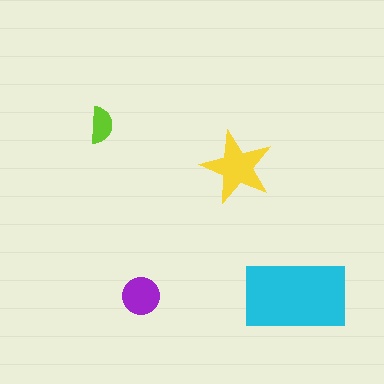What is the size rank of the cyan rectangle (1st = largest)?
1st.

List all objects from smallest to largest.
The lime semicircle, the purple circle, the yellow star, the cyan rectangle.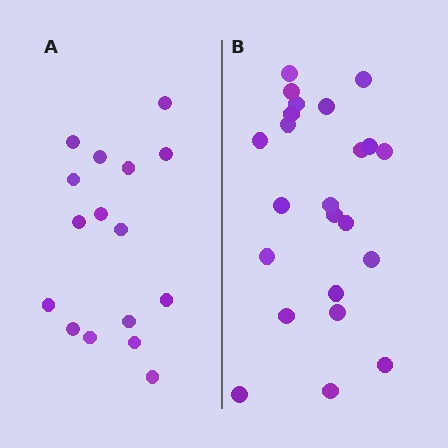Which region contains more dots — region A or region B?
Region B (the right region) has more dots.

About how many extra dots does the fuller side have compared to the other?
Region B has roughly 8 or so more dots than region A.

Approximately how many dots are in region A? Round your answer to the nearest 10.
About 20 dots. (The exact count is 16, which rounds to 20.)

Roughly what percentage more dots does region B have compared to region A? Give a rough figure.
About 45% more.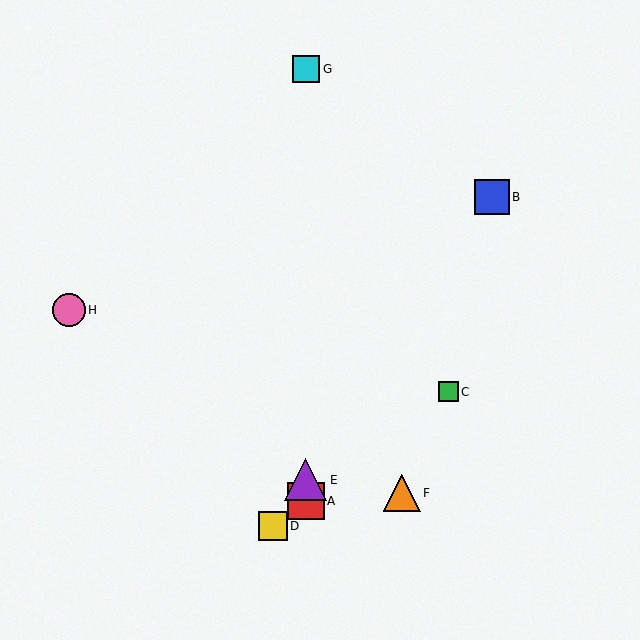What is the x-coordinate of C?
Object C is at x≈448.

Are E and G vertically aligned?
Yes, both are at x≈306.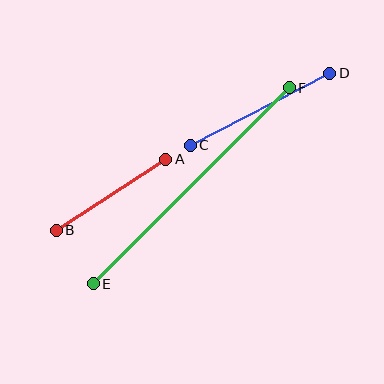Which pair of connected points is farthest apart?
Points E and F are farthest apart.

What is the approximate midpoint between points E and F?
The midpoint is at approximately (191, 186) pixels.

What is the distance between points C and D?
The distance is approximately 157 pixels.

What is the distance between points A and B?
The distance is approximately 131 pixels.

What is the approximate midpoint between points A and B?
The midpoint is at approximately (111, 195) pixels.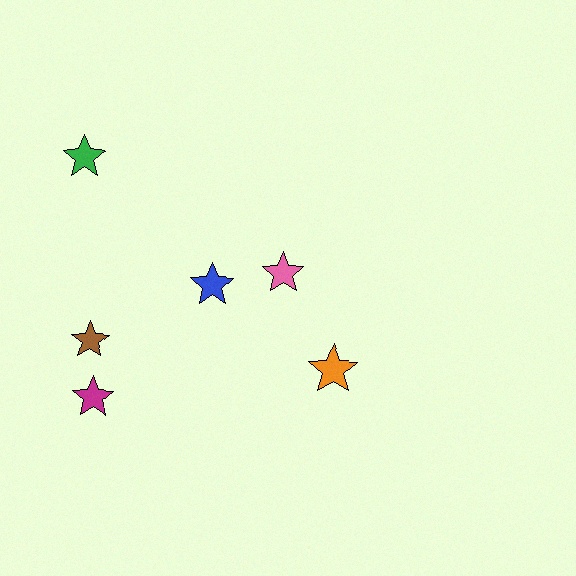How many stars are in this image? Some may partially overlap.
There are 6 stars.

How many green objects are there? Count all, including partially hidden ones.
There is 1 green object.